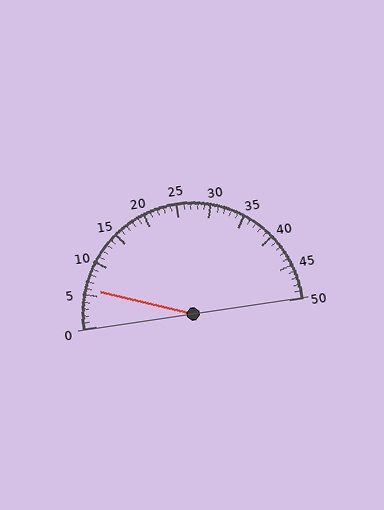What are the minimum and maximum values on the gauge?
The gauge ranges from 0 to 50.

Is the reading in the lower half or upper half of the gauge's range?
The reading is in the lower half of the range (0 to 50).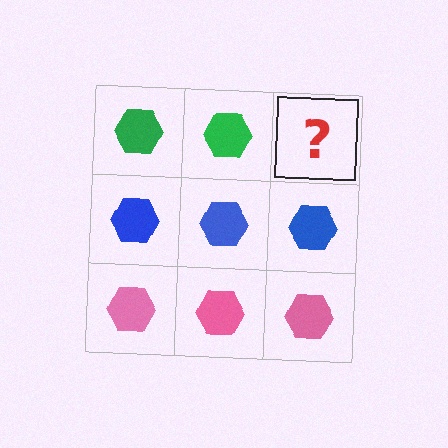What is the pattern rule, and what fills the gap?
The rule is that each row has a consistent color. The gap should be filled with a green hexagon.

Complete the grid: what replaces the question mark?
The question mark should be replaced with a green hexagon.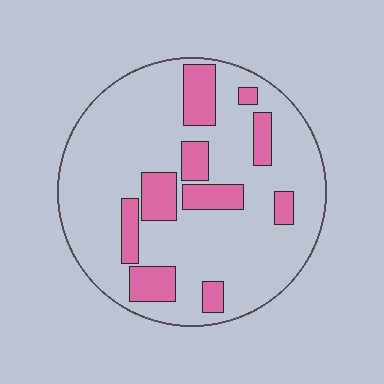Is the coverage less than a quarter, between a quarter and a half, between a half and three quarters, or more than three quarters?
Less than a quarter.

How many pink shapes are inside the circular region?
10.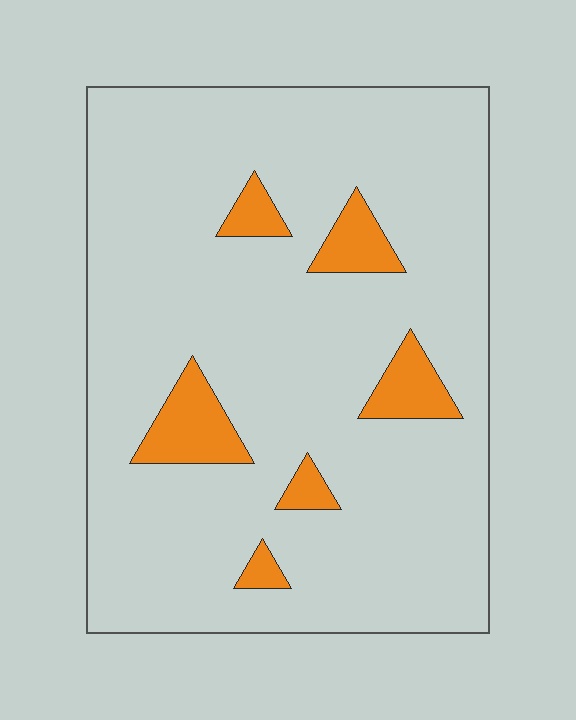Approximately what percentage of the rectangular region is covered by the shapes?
Approximately 10%.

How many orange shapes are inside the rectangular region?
6.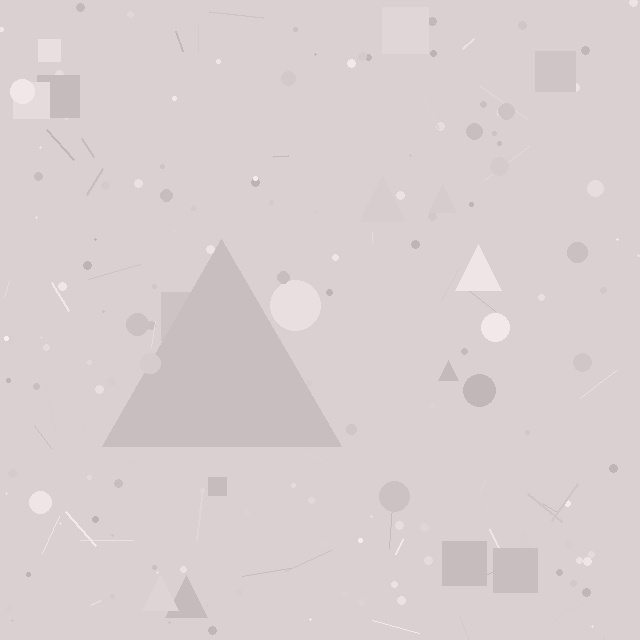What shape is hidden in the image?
A triangle is hidden in the image.